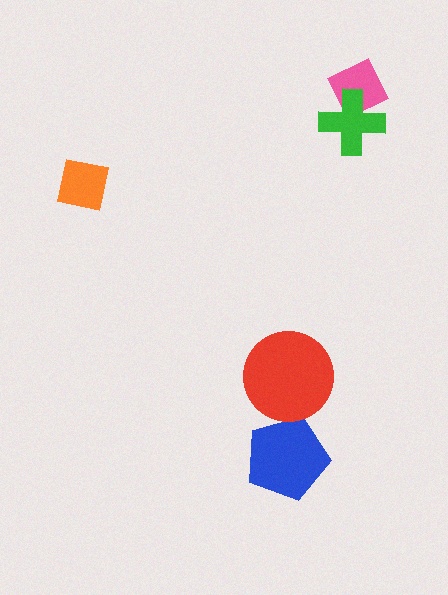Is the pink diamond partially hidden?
Yes, it is partially covered by another shape.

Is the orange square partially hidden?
No, no other shape covers it.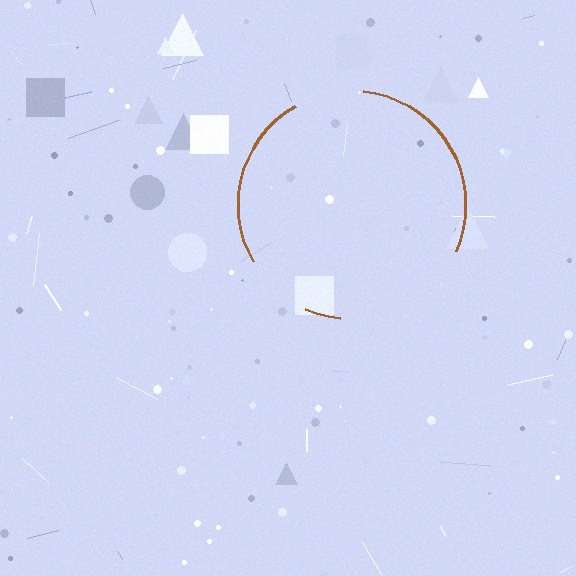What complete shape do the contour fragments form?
The contour fragments form a circle.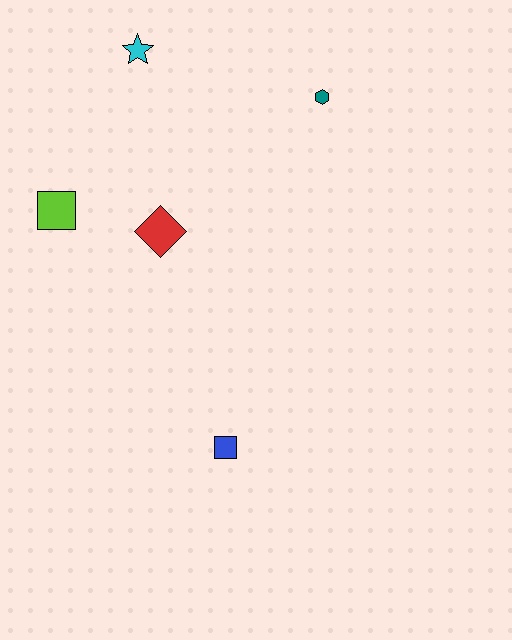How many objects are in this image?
There are 5 objects.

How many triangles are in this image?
There are no triangles.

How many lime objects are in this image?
There is 1 lime object.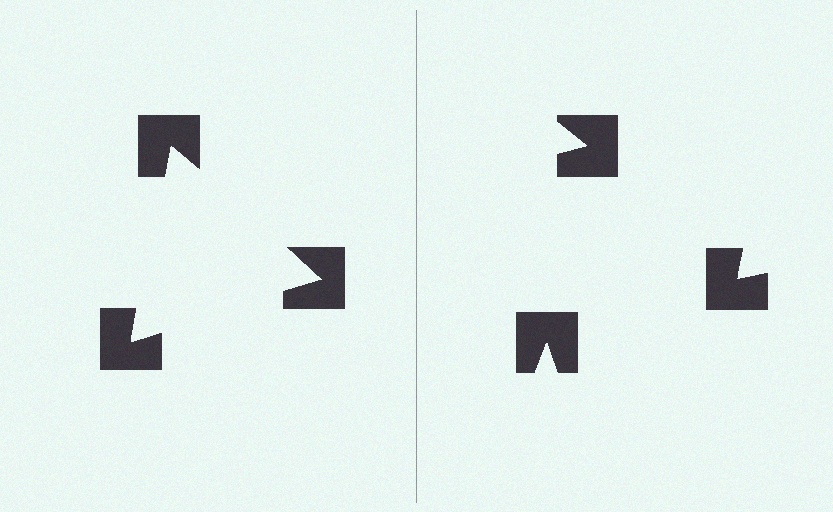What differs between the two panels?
The notched squares are positioned identically on both sides; only the wedge orientations differ. On the left they align to a triangle; on the right they are misaligned.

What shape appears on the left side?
An illusory triangle.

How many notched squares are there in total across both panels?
6 — 3 on each side.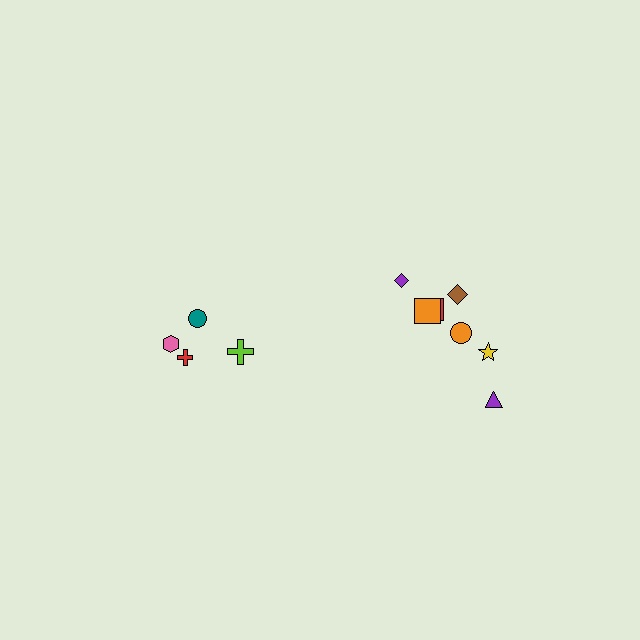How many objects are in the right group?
There are 7 objects.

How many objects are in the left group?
There are 4 objects.